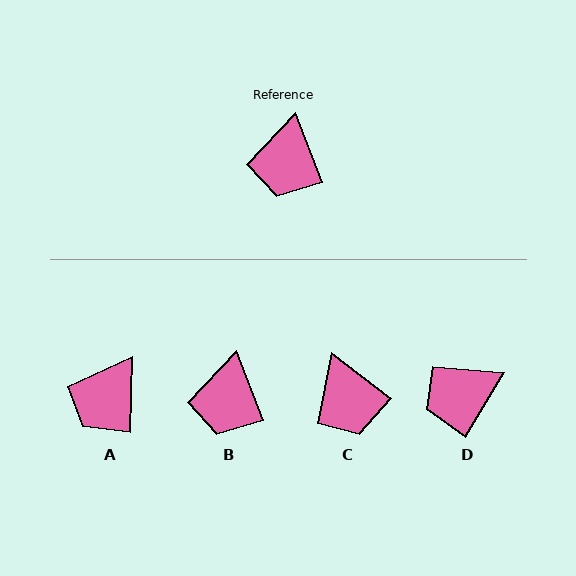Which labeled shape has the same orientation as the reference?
B.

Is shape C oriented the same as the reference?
No, it is off by about 32 degrees.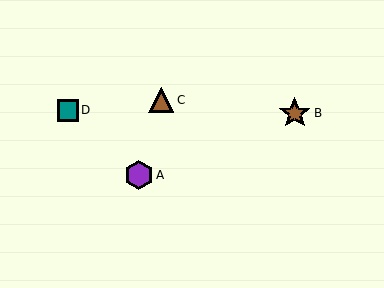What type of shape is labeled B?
Shape B is a brown star.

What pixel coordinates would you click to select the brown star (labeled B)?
Click at (295, 113) to select the brown star B.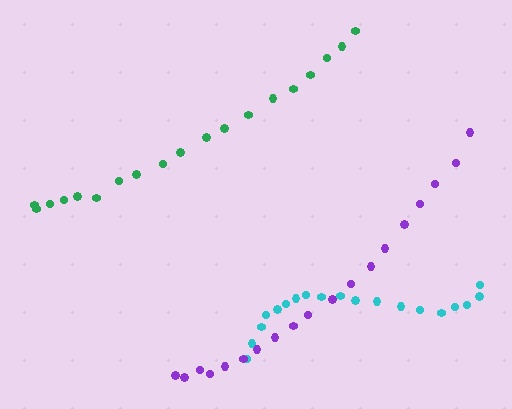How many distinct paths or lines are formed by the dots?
There are 3 distinct paths.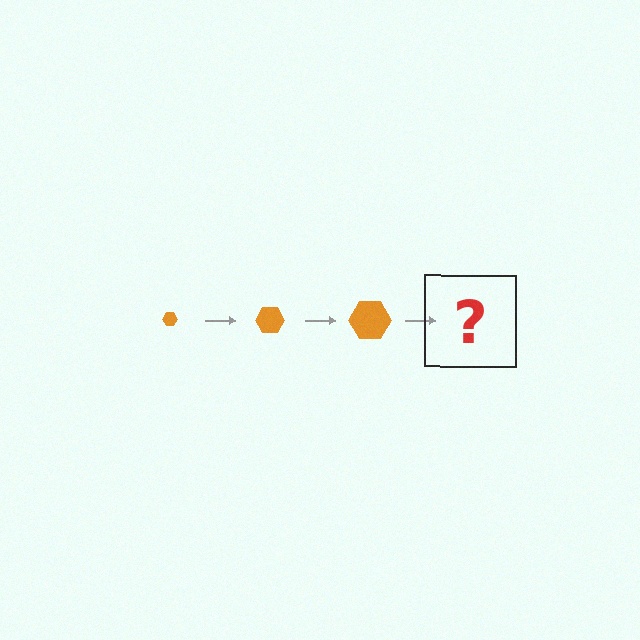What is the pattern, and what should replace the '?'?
The pattern is that the hexagon gets progressively larger each step. The '?' should be an orange hexagon, larger than the previous one.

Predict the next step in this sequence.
The next step is an orange hexagon, larger than the previous one.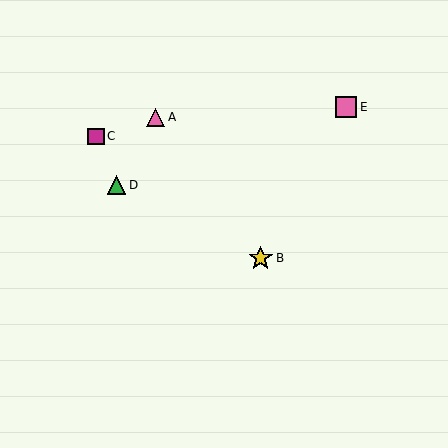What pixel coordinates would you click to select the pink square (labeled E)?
Click at (346, 107) to select the pink square E.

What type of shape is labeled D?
Shape D is a green triangle.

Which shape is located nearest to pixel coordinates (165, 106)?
The pink triangle (labeled A) at (156, 117) is nearest to that location.